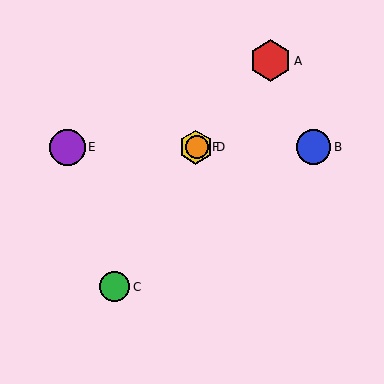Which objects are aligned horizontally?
Objects B, D, E, F are aligned horizontally.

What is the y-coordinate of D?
Object D is at y≈147.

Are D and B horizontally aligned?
Yes, both are at y≈147.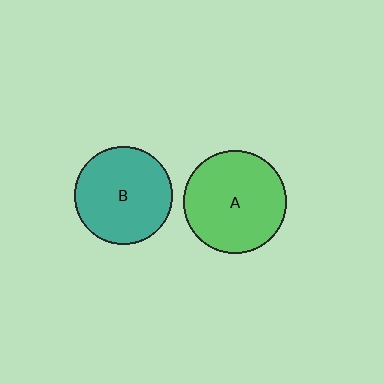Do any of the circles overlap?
No, none of the circles overlap.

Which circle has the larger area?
Circle A (green).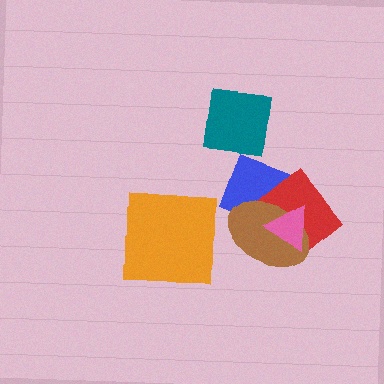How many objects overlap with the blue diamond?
3 objects overlap with the blue diamond.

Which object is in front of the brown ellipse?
The pink triangle is in front of the brown ellipse.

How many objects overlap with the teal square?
0 objects overlap with the teal square.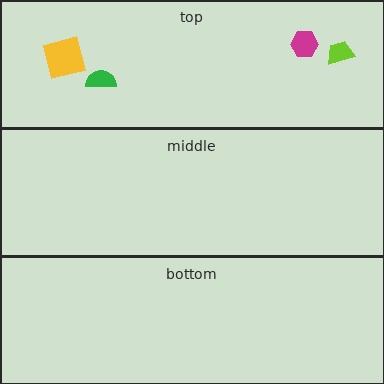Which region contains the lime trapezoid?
The top region.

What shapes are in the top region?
The magenta hexagon, the yellow square, the green semicircle, the lime trapezoid.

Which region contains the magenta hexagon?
The top region.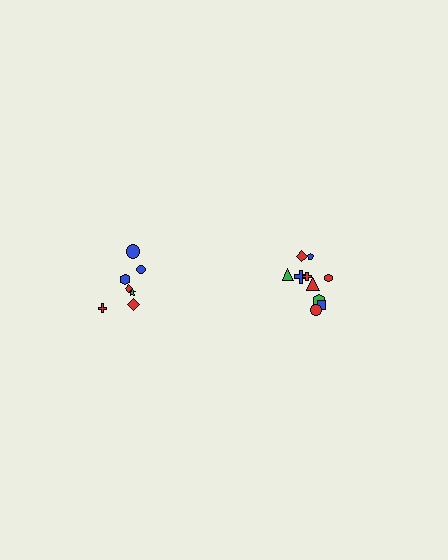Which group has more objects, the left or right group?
The right group.